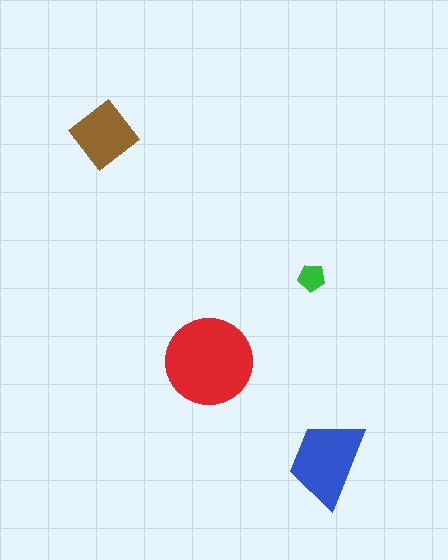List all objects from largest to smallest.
The red circle, the blue trapezoid, the brown diamond, the green pentagon.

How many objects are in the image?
There are 4 objects in the image.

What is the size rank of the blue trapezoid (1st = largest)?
2nd.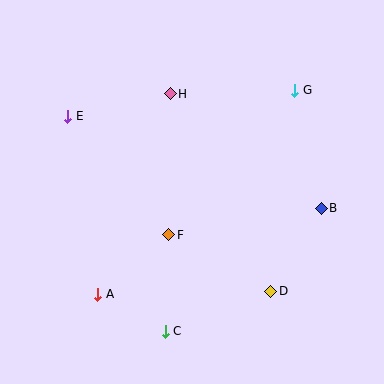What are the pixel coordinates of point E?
Point E is at (68, 116).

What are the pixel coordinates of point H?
Point H is at (170, 94).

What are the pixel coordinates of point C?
Point C is at (165, 331).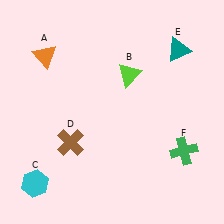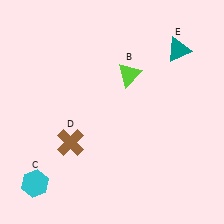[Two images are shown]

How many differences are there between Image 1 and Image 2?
There are 2 differences between the two images.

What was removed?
The orange triangle (A), the green cross (F) were removed in Image 2.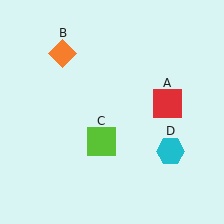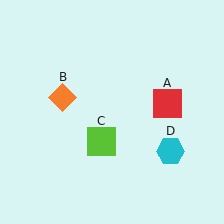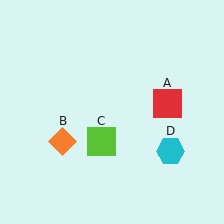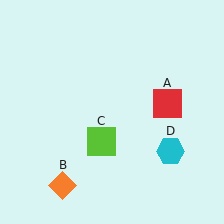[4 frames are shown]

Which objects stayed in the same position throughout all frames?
Red square (object A) and lime square (object C) and cyan hexagon (object D) remained stationary.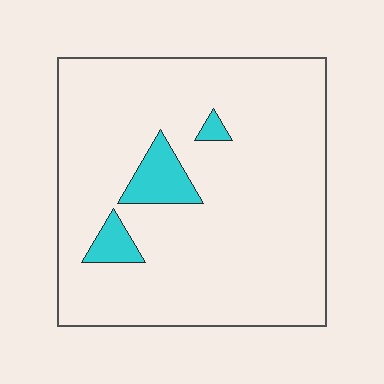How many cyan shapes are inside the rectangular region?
3.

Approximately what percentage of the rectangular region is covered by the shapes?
Approximately 10%.